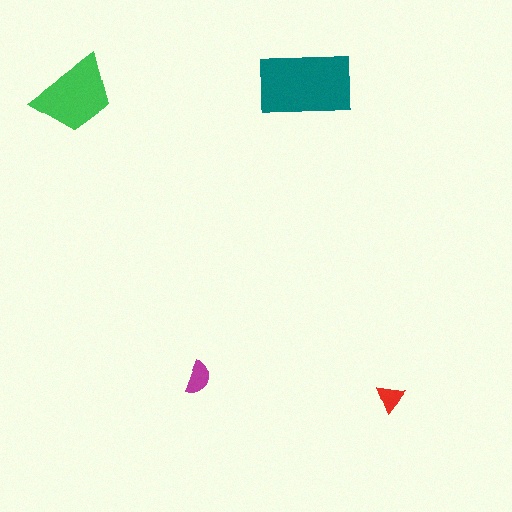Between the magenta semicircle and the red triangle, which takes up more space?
The magenta semicircle.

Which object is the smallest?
The red triangle.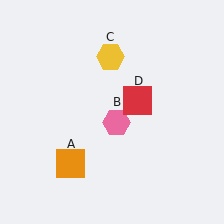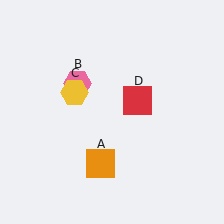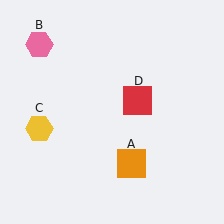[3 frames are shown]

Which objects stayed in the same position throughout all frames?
Red square (object D) remained stationary.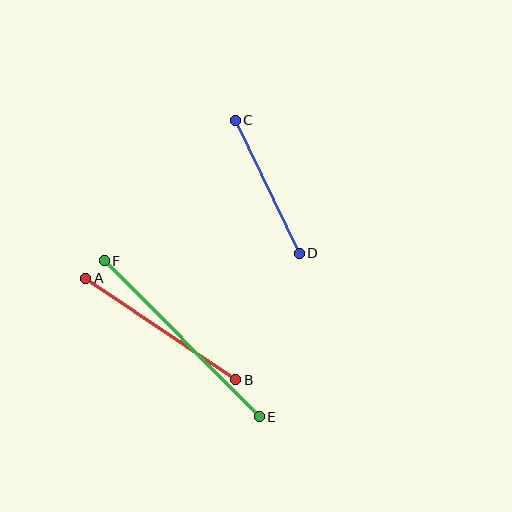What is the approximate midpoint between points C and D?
The midpoint is at approximately (267, 187) pixels.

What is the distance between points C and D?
The distance is approximately 148 pixels.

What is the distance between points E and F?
The distance is approximately 220 pixels.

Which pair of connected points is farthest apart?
Points E and F are farthest apart.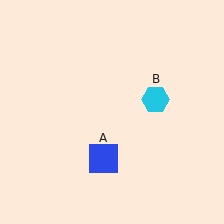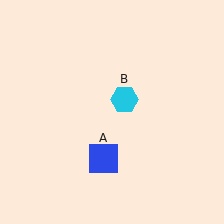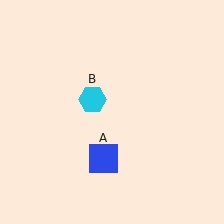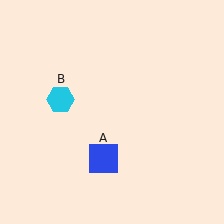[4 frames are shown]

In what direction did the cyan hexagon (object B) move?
The cyan hexagon (object B) moved left.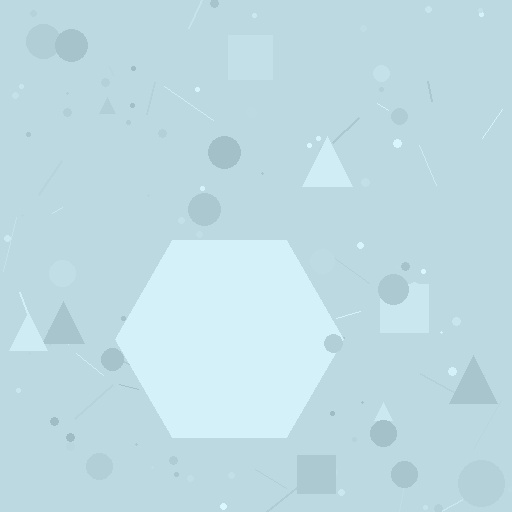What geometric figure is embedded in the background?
A hexagon is embedded in the background.